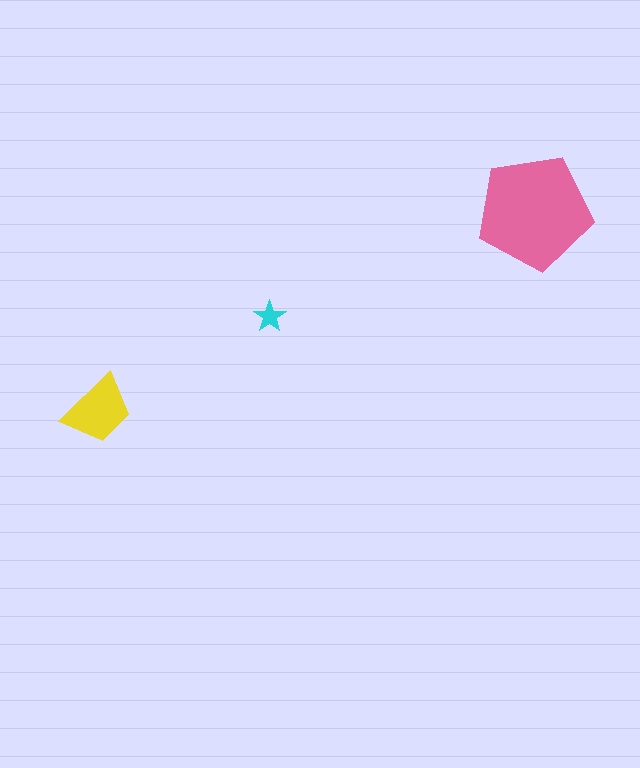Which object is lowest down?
The yellow trapezoid is bottommost.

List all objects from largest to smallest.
The pink pentagon, the yellow trapezoid, the cyan star.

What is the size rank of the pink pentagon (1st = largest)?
1st.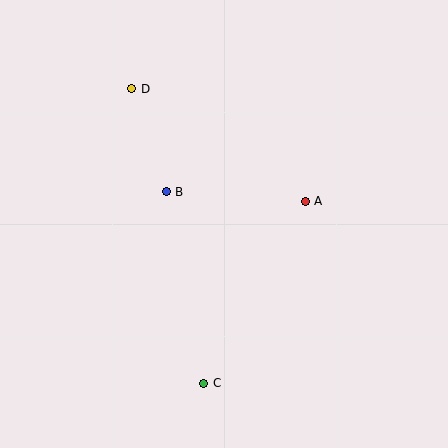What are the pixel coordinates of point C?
Point C is at (204, 383).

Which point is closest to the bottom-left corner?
Point C is closest to the bottom-left corner.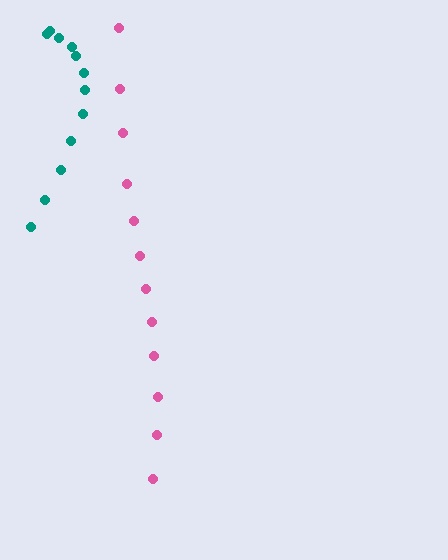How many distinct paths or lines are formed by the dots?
There are 2 distinct paths.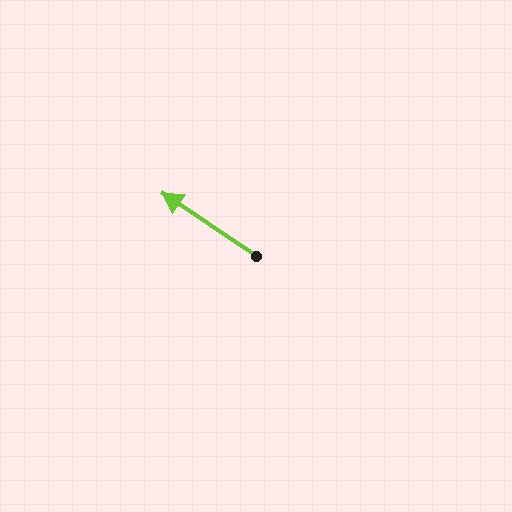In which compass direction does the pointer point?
Northwest.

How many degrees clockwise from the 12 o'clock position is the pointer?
Approximately 304 degrees.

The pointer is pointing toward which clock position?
Roughly 10 o'clock.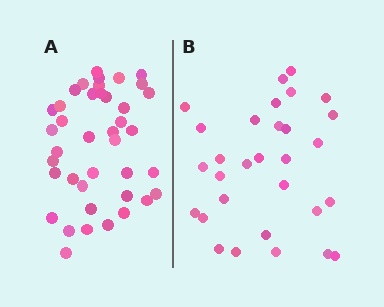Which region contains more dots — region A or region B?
Region A (the left region) has more dots.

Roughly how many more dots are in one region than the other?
Region A has roughly 10 or so more dots than region B.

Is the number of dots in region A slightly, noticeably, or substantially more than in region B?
Region A has noticeably more, but not dramatically so. The ratio is roughly 1.3 to 1.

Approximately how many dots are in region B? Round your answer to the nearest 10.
About 30 dots.